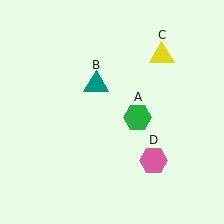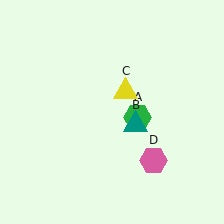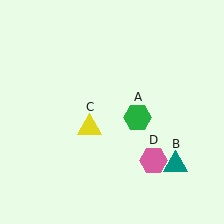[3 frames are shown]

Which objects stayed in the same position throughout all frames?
Green hexagon (object A) and pink hexagon (object D) remained stationary.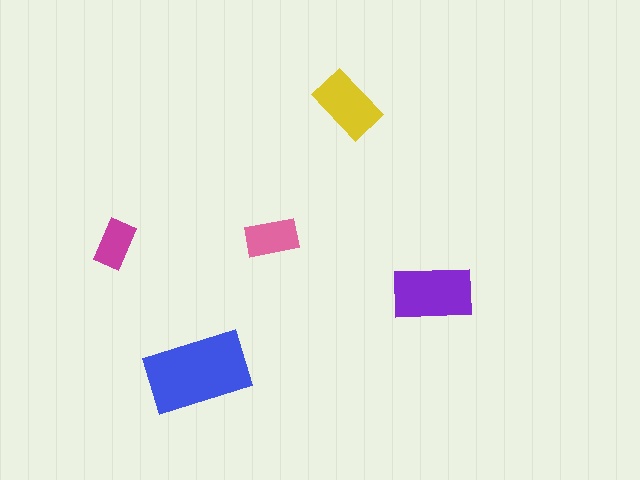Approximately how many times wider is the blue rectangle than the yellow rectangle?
About 1.5 times wider.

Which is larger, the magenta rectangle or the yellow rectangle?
The yellow one.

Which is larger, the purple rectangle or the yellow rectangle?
The purple one.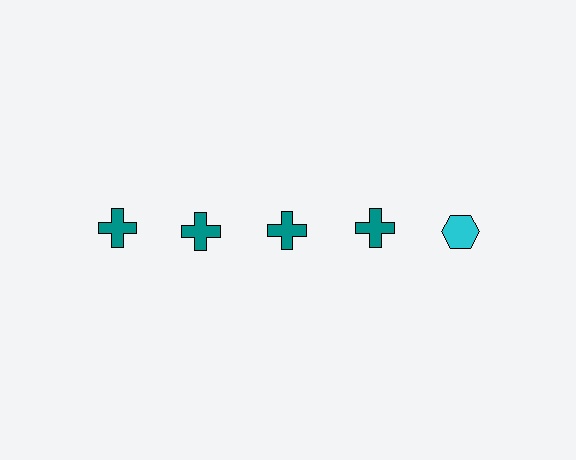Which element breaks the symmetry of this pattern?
The cyan hexagon in the top row, rightmost column breaks the symmetry. All other shapes are teal crosses.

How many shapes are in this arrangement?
There are 5 shapes arranged in a grid pattern.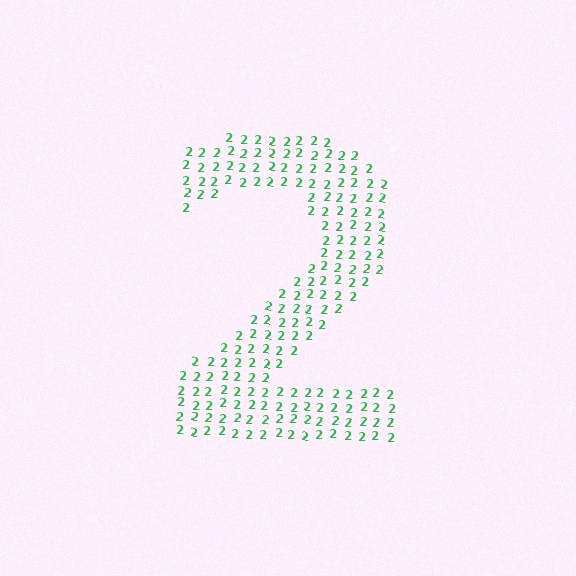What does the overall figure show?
The overall figure shows the digit 2.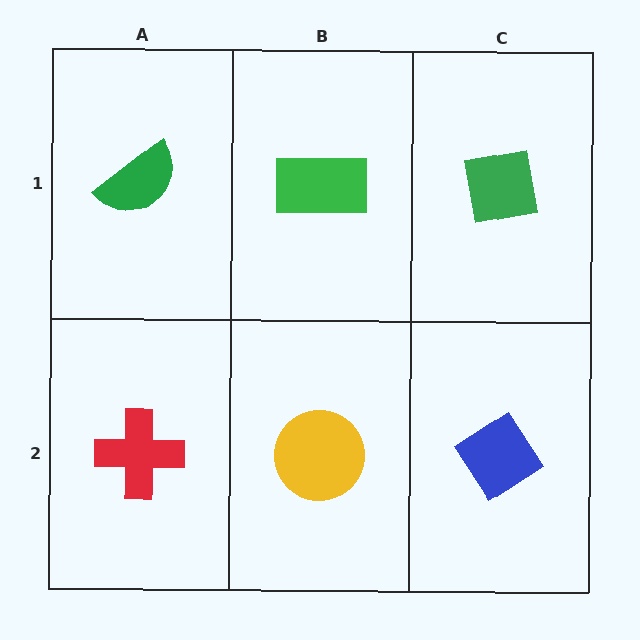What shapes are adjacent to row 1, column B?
A yellow circle (row 2, column B), a green semicircle (row 1, column A), a green square (row 1, column C).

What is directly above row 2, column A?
A green semicircle.